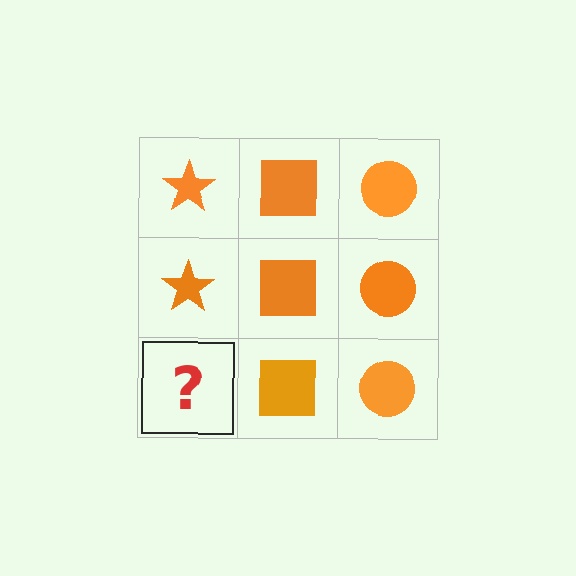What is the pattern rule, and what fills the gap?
The rule is that each column has a consistent shape. The gap should be filled with an orange star.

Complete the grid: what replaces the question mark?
The question mark should be replaced with an orange star.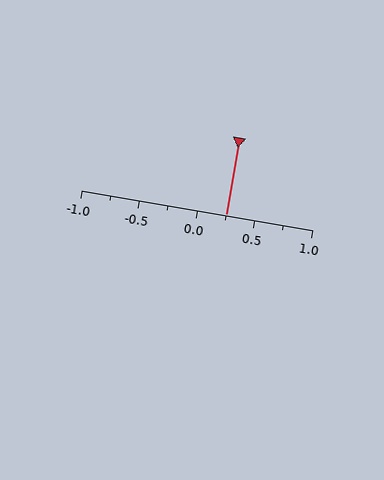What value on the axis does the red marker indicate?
The marker indicates approximately 0.25.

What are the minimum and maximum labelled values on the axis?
The axis runs from -1.0 to 1.0.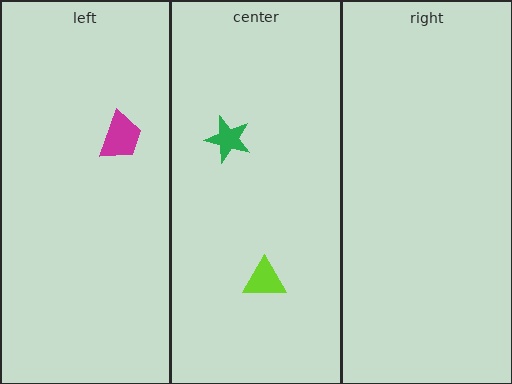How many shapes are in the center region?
2.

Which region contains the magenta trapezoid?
The left region.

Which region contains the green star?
The center region.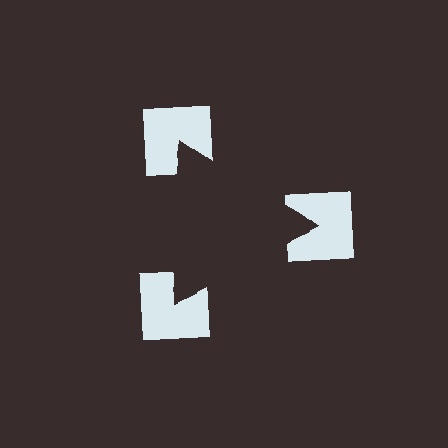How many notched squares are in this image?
There are 3 — one at each vertex of the illusory triangle.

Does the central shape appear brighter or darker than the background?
It typically appears slightly darker than the background, even though no actual brightness change is drawn.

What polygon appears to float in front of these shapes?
An illusory triangle — its edges are inferred from the aligned wedge cuts in the notched squares, not physically drawn.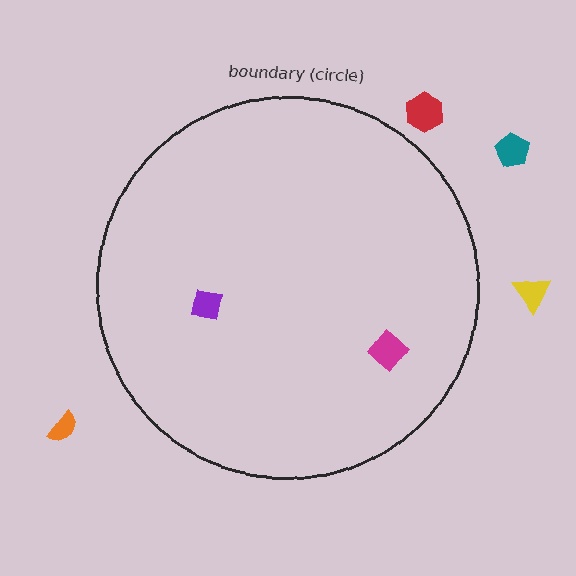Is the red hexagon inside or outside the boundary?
Outside.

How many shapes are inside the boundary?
2 inside, 4 outside.